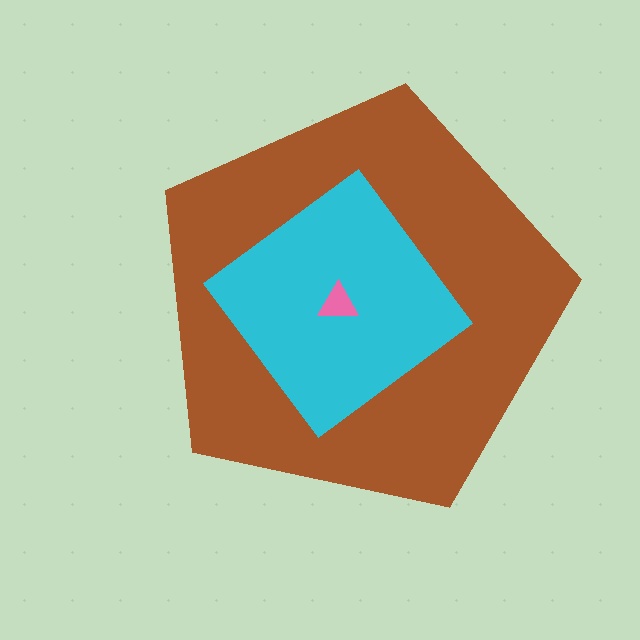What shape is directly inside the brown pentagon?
The cyan diamond.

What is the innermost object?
The pink triangle.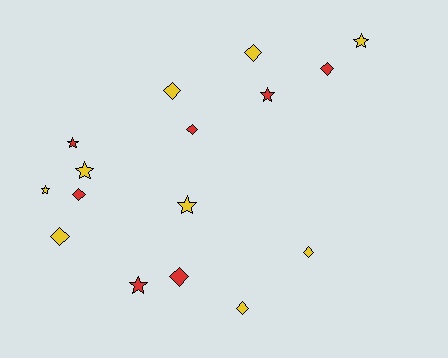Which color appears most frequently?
Yellow, with 9 objects.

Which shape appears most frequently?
Diamond, with 9 objects.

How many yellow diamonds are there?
There are 5 yellow diamonds.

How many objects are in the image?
There are 16 objects.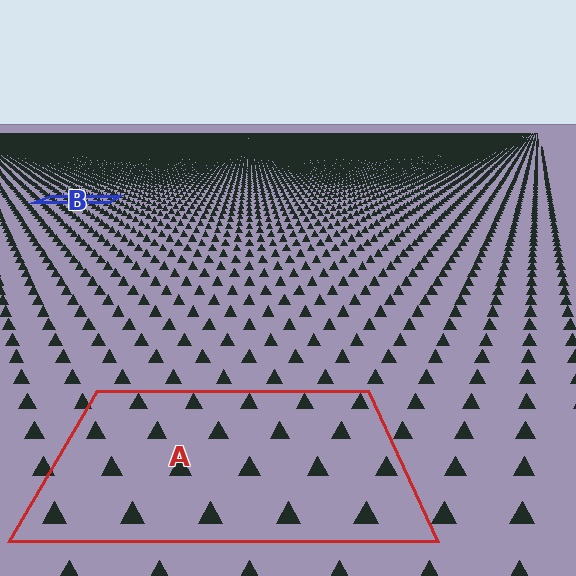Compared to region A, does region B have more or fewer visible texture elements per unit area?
Region B has more texture elements per unit area — they are packed more densely because it is farther away.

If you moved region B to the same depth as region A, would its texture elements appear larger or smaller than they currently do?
They would appear larger. At a closer depth, the same texture elements are projected at a bigger on-screen size.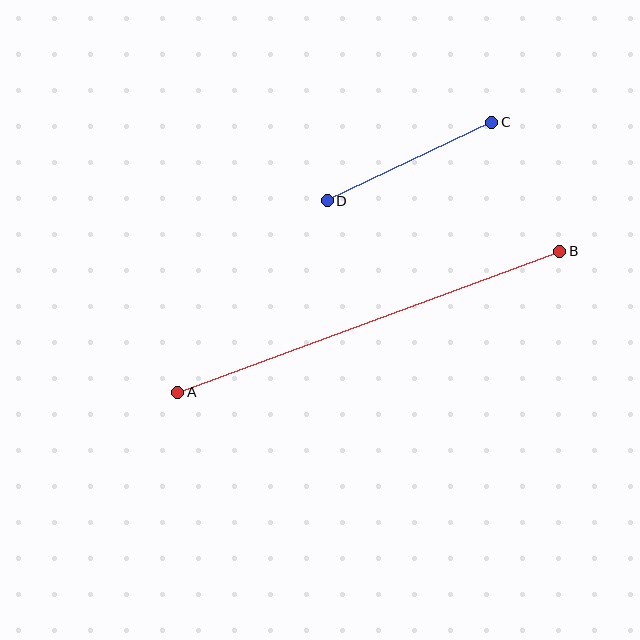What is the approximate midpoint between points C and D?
The midpoint is at approximately (410, 161) pixels.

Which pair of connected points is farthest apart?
Points A and B are farthest apart.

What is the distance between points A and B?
The distance is approximately 407 pixels.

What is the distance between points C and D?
The distance is approximately 182 pixels.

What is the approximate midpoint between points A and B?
The midpoint is at approximately (369, 322) pixels.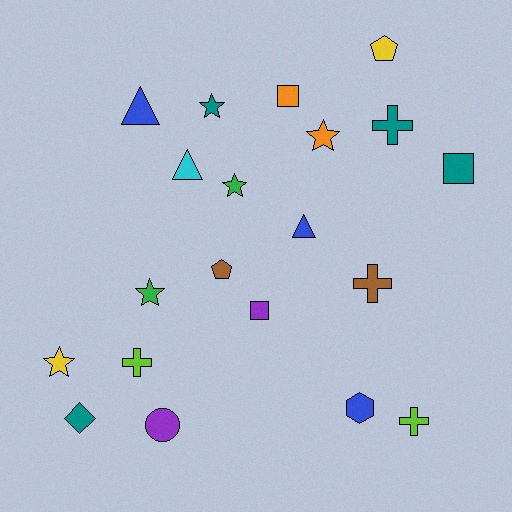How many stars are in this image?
There are 5 stars.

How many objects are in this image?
There are 20 objects.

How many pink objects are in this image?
There are no pink objects.